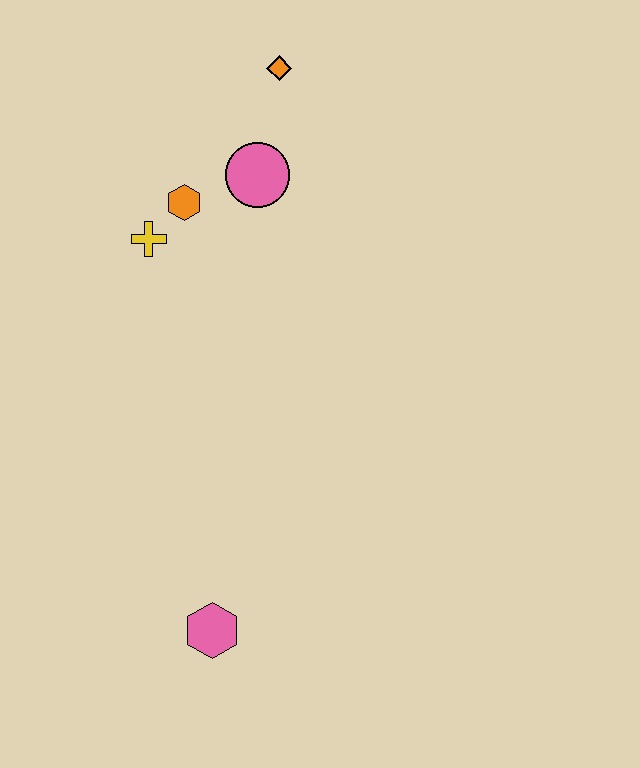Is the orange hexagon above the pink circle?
No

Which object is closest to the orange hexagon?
The yellow cross is closest to the orange hexagon.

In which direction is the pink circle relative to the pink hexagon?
The pink circle is above the pink hexagon.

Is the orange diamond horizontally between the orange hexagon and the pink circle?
No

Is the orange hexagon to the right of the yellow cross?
Yes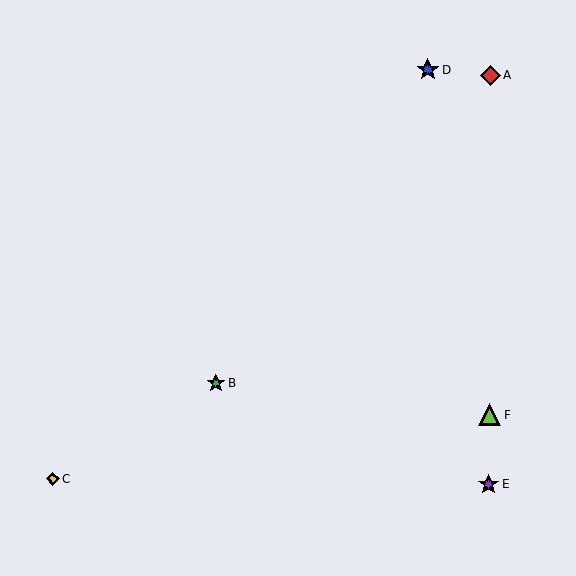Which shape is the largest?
The blue star (labeled D) is the largest.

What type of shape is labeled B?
Shape B is a green star.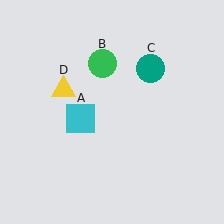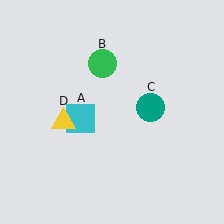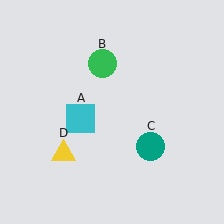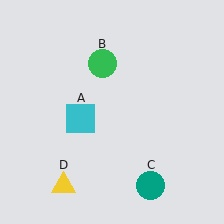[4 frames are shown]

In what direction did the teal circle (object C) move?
The teal circle (object C) moved down.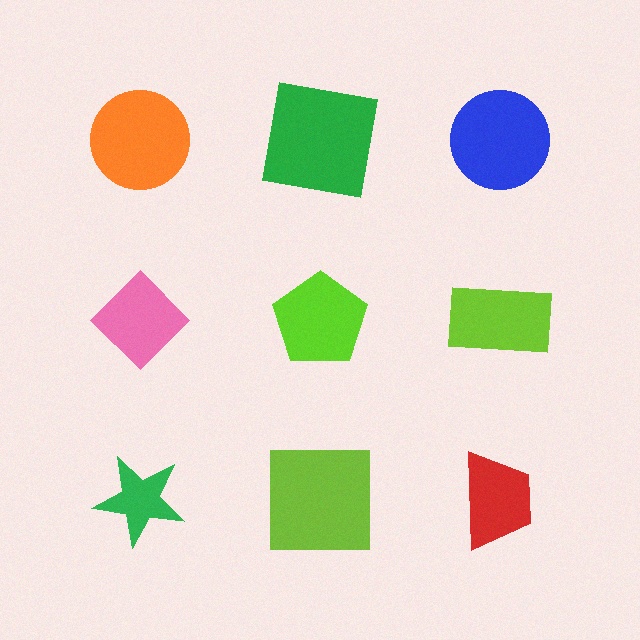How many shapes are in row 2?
3 shapes.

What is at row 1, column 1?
An orange circle.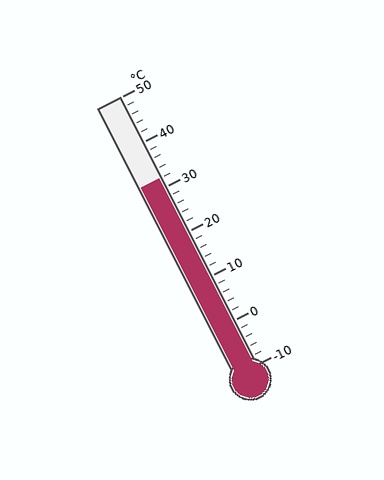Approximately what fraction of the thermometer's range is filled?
The thermometer is filled to approximately 70% of its range.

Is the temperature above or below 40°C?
The temperature is below 40°C.